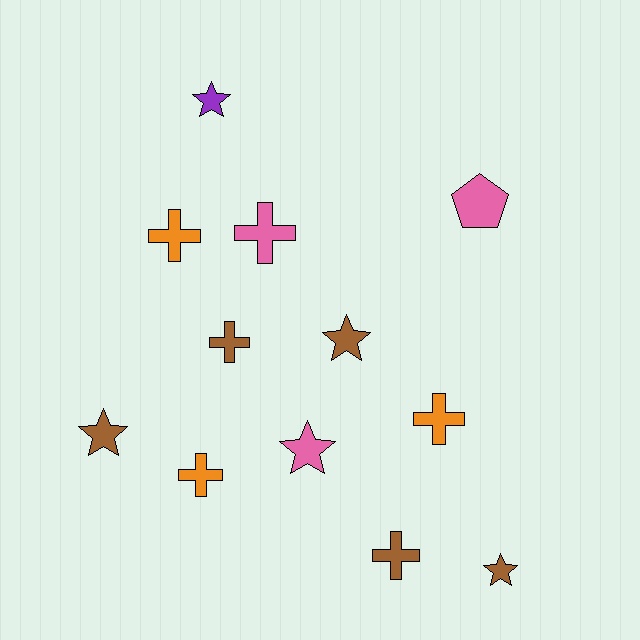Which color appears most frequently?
Brown, with 5 objects.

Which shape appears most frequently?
Cross, with 6 objects.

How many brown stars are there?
There are 3 brown stars.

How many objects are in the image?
There are 12 objects.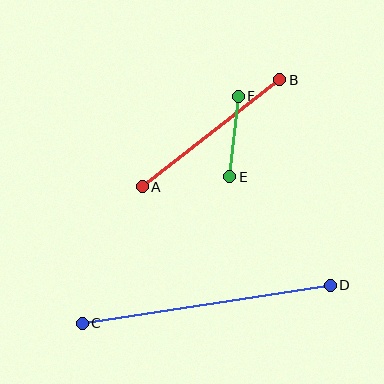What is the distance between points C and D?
The distance is approximately 251 pixels.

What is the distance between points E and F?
The distance is approximately 81 pixels.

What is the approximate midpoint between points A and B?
The midpoint is at approximately (211, 133) pixels.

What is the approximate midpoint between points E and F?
The midpoint is at approximately (234, 136) pixels.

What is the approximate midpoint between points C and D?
The midpoint is at approximately (206, 304) pixels.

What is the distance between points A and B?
The distance is approximately 174 pixels.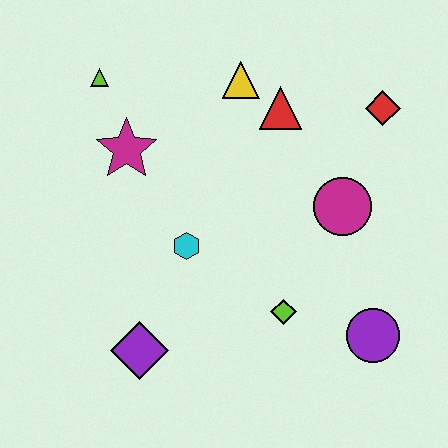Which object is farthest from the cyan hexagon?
The red diamond is farthest from the cyan hexagon.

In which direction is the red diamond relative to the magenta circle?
The red diamond is above the magenta circle.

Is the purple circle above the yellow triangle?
No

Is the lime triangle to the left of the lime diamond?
Yes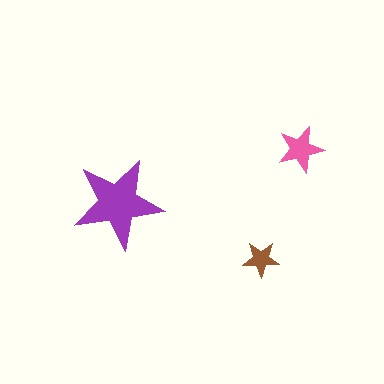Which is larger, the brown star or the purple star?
The purple one.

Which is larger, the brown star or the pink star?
The pink one.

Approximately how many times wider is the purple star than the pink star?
About 2 times wider.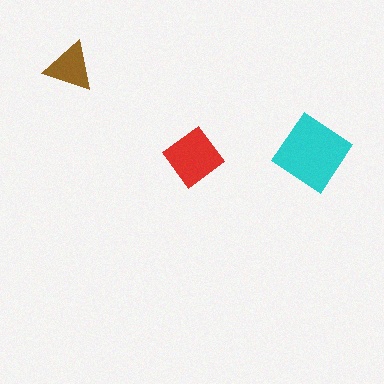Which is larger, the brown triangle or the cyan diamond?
The cyan diamond.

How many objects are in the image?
There are 3 objects in the image.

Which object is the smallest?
The brown triangle.